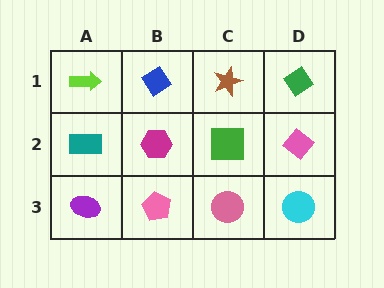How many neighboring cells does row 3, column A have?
2.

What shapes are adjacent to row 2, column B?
A blue diamond (row 1, column B), a pink pentagon (row 3, column B), a teal rectangle (row 2, column A), a green square (row 2, column C).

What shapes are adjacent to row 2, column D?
A green diamond (row 1, column D), a cyan circle (row 3, column D), a green square (row 2, column C).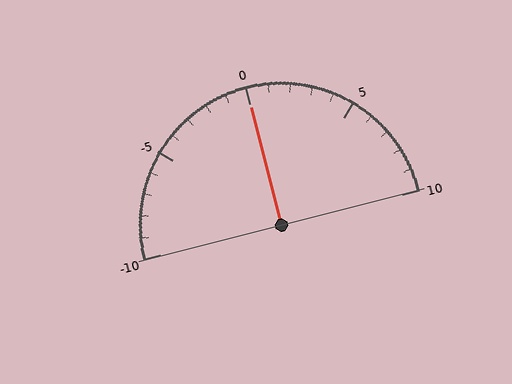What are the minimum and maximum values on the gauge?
The gauge ranges from -10 to 10.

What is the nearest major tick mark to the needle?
The nearest major tick mark is 0.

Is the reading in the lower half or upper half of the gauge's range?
The reading is in the upper half of the range (-10 to 10).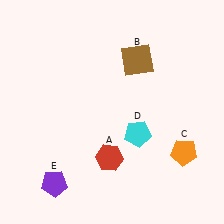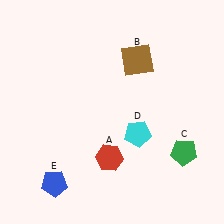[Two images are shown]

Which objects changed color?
C changed from orange to green. E changed from purple to blue.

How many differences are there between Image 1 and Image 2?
There are 2 differences between the two images.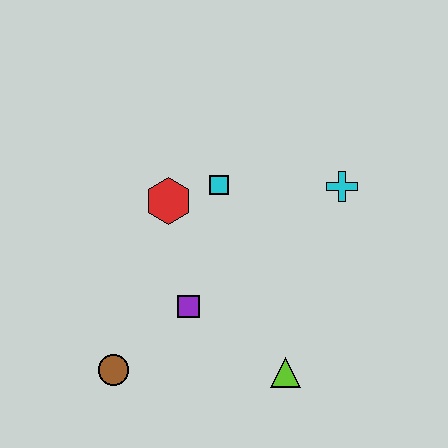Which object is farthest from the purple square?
The cyan cross is farthest from the purple square.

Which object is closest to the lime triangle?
The purple square is closest to the lime triangle.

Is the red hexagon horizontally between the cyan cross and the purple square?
No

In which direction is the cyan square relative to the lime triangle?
The cyan square is above the lime triangle.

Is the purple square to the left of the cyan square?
Yes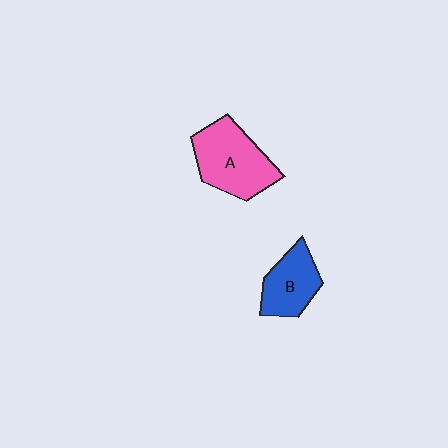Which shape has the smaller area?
Shape B (blue).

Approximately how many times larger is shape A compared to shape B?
Approximately 1.5 times.